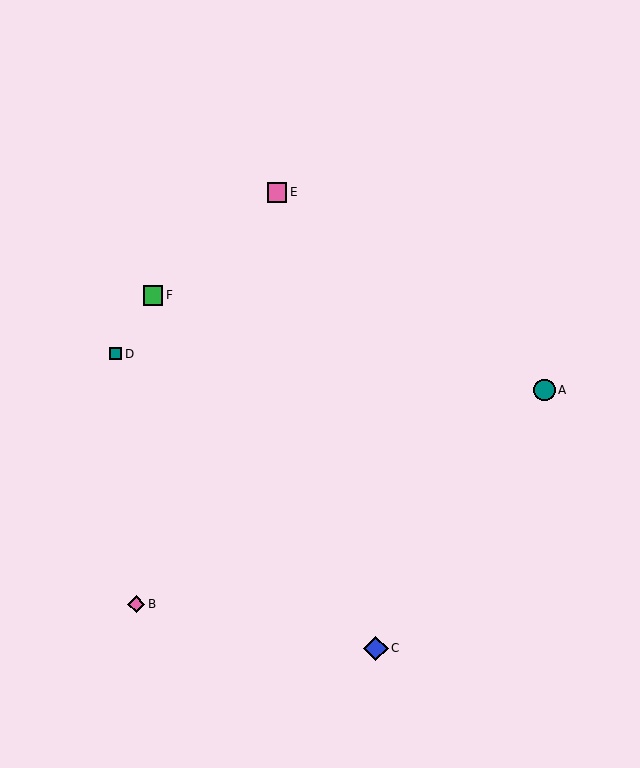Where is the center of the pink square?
The center of the pink square is at (277, 192).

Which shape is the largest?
The blue diamond (labeled C) is the largest.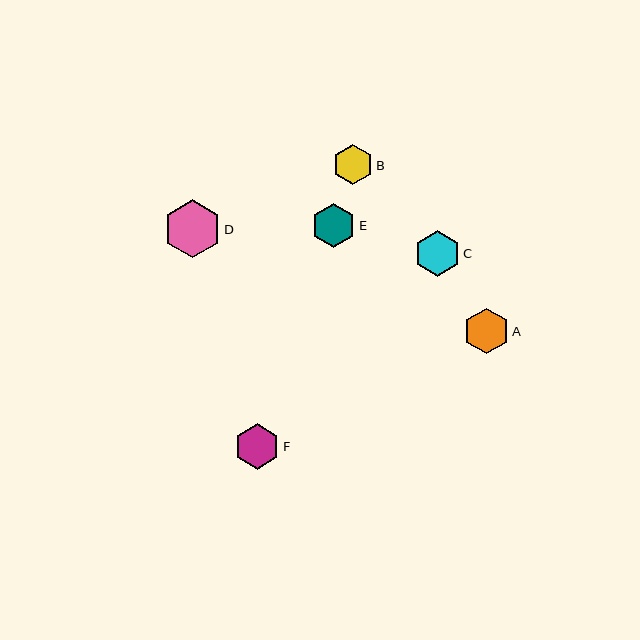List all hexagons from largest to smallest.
From largest to smallest: D, A, C, F, E, B.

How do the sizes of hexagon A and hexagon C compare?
Hexagon A and hexagon C are approximately the same size.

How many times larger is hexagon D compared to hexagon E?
Hexagon D is approximately 1.3 times the size of hexagon E.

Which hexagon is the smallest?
Hexagon B is the smallest with a size of approximately 40 pixels.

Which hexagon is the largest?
Hexagon D is the largest with a size of approximately 58 pixels.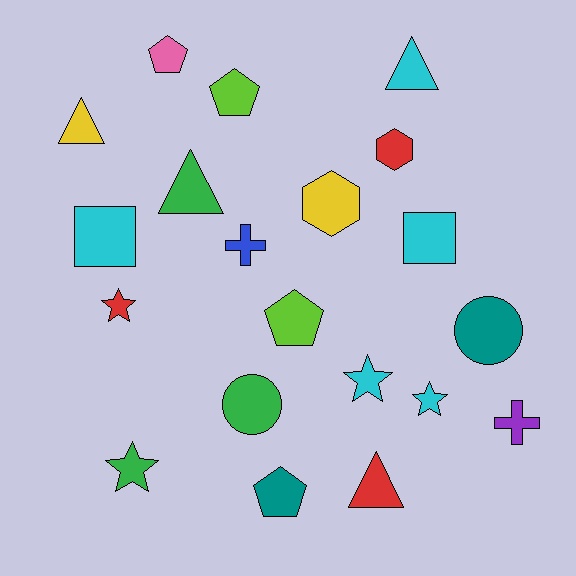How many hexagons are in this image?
There are 2 hexagons.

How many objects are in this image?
There are 20 objects.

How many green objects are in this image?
There are 3 green objects.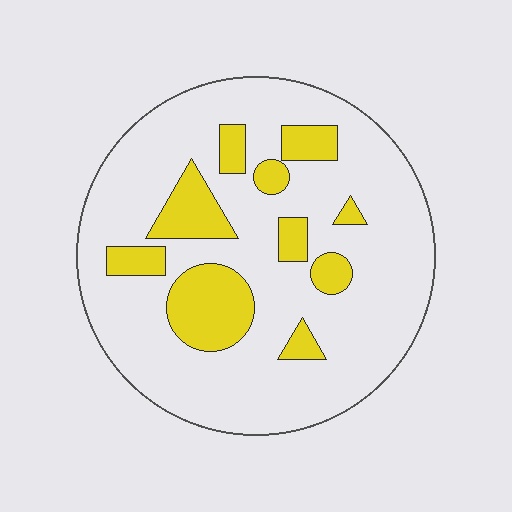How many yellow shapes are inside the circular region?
10.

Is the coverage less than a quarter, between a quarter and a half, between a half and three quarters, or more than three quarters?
Less than a quarter.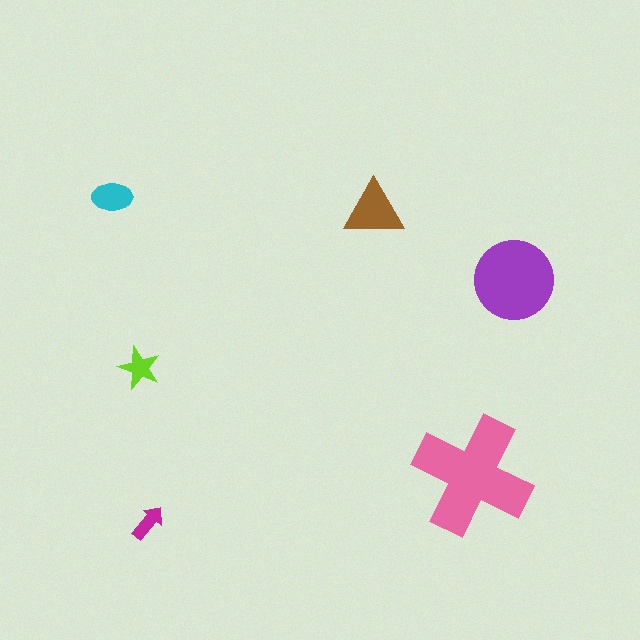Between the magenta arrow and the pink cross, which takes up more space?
The pink cross.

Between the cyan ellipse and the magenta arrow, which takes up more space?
The cyan ellipse.